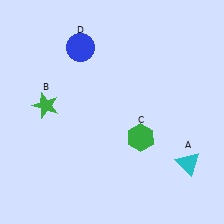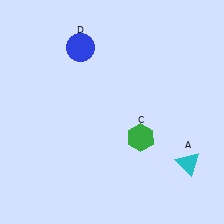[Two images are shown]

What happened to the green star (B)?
The green star (B) was removed in Image 2. It was in the top-left area of Image 1.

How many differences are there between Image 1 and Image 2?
There is 1 difference between the two images.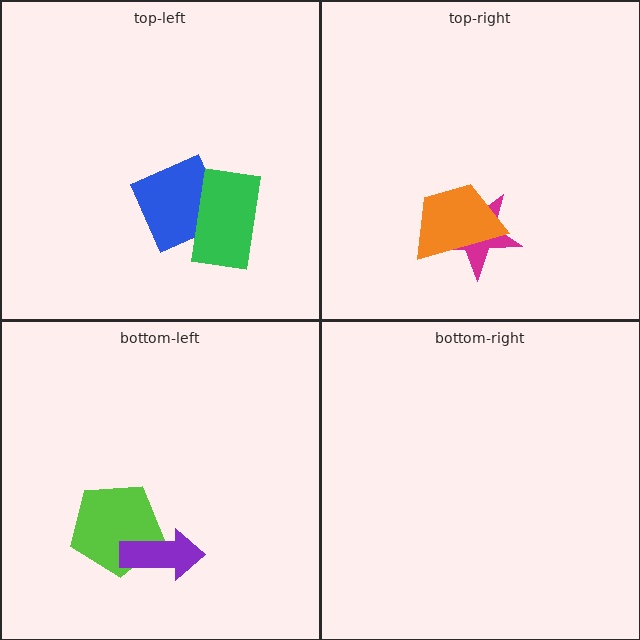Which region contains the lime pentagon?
The bottom-left region.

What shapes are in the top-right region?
The magenta star, the orange trapezoid.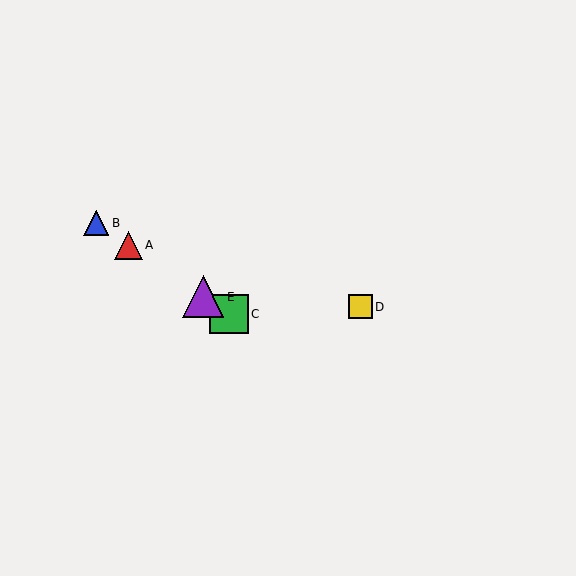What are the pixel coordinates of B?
Object B is at (96, 223).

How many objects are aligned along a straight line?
4 objects (A, B, C, E) are aligned along a straight line.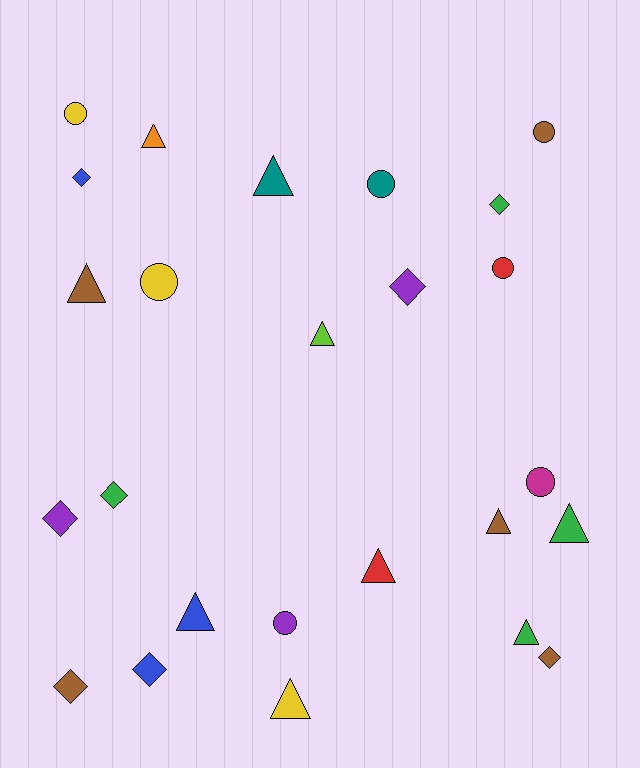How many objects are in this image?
There are 25 objects.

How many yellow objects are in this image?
There are 3 yellow objects.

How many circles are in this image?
There are 7 circles.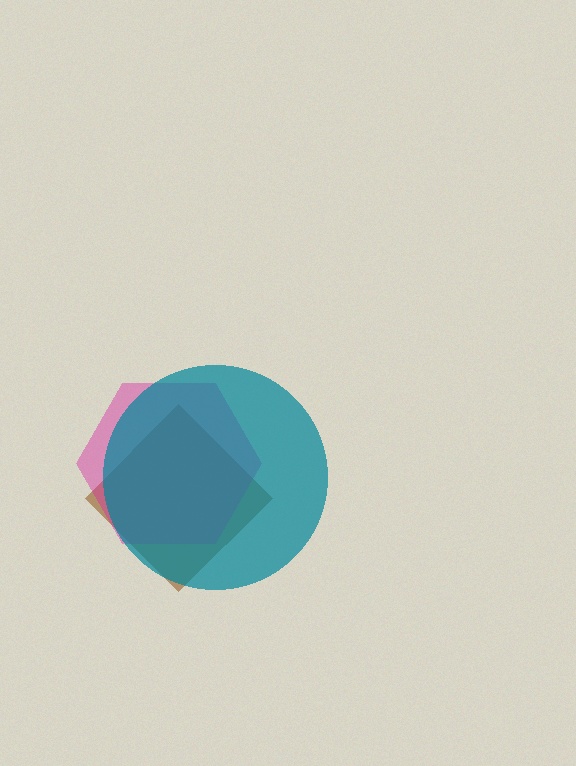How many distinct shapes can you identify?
There are 3 distinct shapes: a brown diamond, a magenta hexagon, a teal circle.